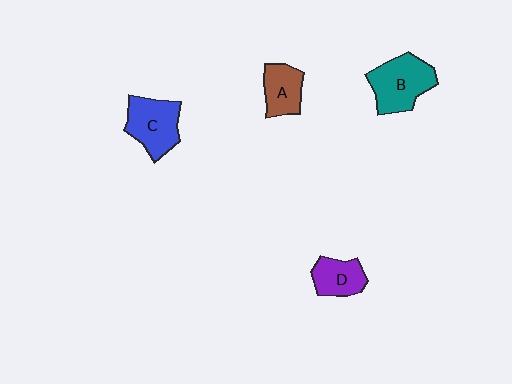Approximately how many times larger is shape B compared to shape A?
Approximately 1.5 times.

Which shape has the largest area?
Shape B (teal).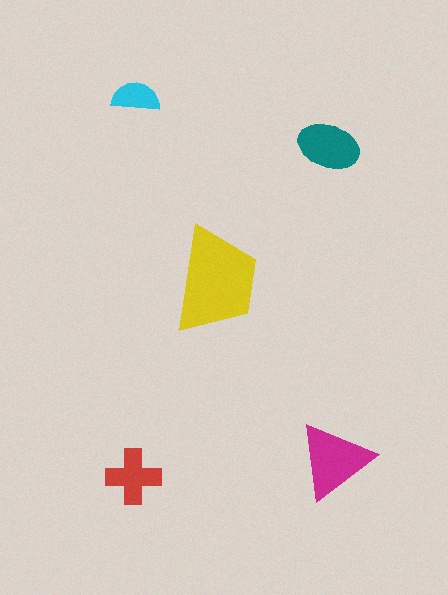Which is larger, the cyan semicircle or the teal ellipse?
The teal ellipse.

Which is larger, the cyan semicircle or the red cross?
The red cross.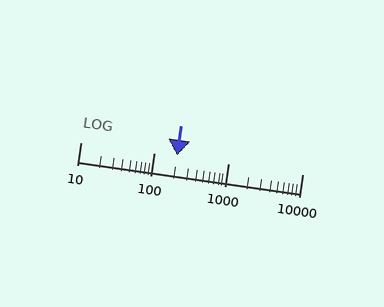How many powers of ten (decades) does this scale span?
The scale spans 3 decades, from 10 to 10000.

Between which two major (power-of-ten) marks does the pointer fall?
The pointer is between 100 and 1000.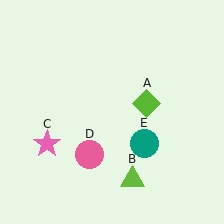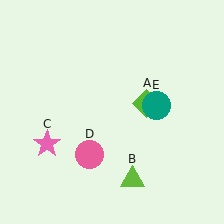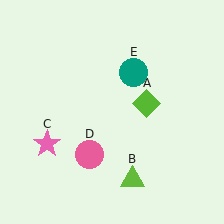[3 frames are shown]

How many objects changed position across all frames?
1 object changed position: teal circle (object E).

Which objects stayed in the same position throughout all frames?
Lime diamond (object A) and lime triangle (object B) and pink star (object C) and pink circle (object D) remained stationary.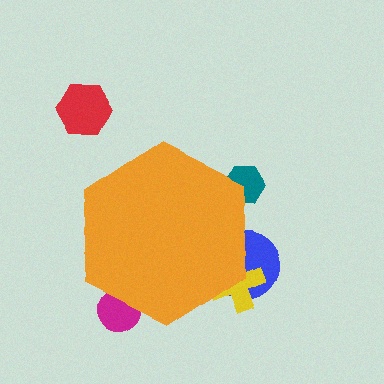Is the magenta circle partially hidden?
Yes, the magenta circle is partially hidden behind the orange hexagon.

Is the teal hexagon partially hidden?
Yes, the teal hexagon is partially hidden behind the orange hexagon.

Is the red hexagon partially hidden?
No, the red hexagon is fully visible.